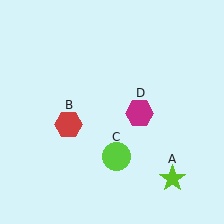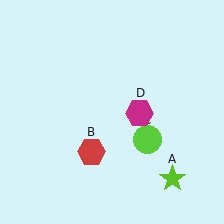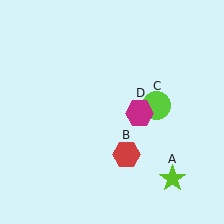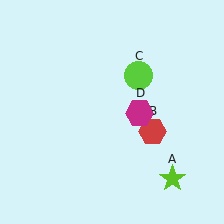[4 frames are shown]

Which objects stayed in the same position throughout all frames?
Lime star (object A) and magenta hexagon (object D) remained stationary.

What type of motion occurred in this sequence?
The red hexagon (object B), lime circle (object C) rotated counterclockwise around the center of the scene.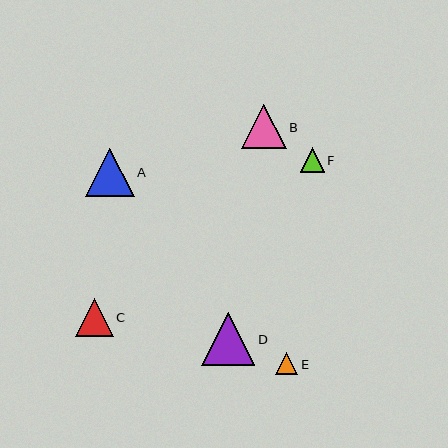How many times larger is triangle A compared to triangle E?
Triangle A is approximately 2.2 times the size of triangle E.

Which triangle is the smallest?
Triangle E is the smallest with a size of approximately 22 pixels.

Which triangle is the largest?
Triangle D is the largest with a size of approximately 53 pixels.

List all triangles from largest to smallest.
From largest to smallest: D, A, B, C, F, E.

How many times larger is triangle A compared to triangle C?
Triangle A is approximately 1.3 times the size of triangle C.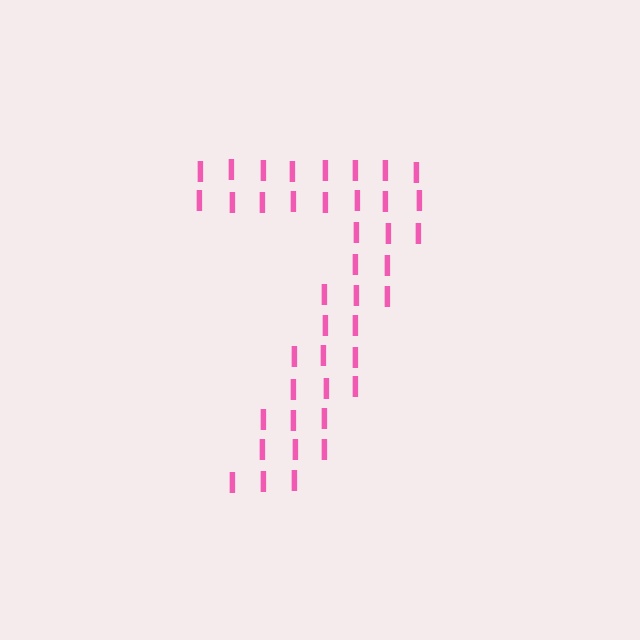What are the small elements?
The small elements are letter I's.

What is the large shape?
The large shape is the digit 7.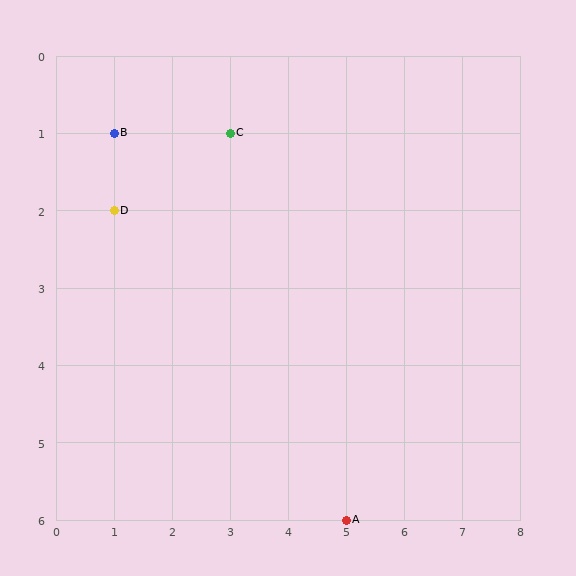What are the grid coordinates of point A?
Point A is at grid coordinates (5, 6).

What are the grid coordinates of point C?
Point C is at grid coordinates (3, 1).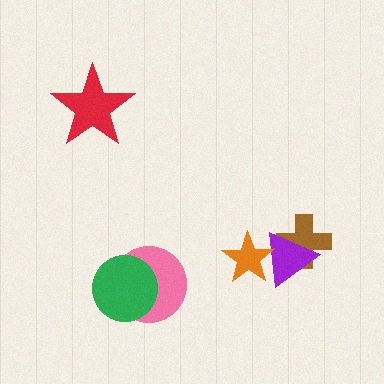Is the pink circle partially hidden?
Yes, it is partially covered by another shape.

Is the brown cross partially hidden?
Yes, it is partially covered by another shape.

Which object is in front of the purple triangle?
The orange star is in front of the purple triangle.